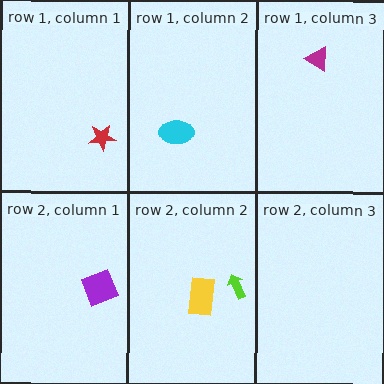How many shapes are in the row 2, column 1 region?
1.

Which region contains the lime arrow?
The row 2, column 2 region.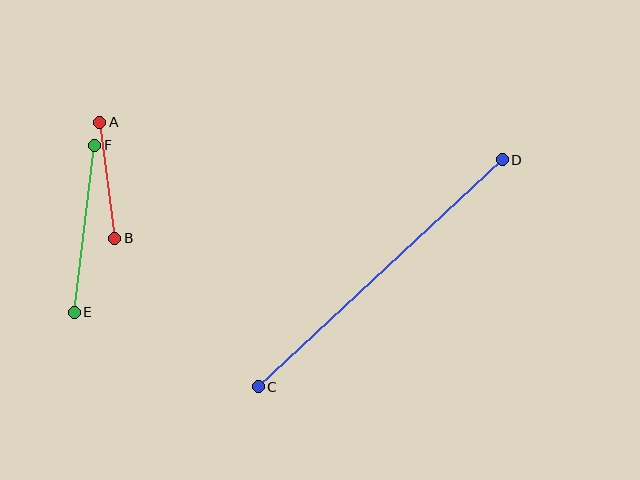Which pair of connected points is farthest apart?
Points C and D are farthest apart.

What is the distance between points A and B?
The distance is approximately 117 pixels.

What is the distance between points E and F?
The distance is approximately 168 pixels.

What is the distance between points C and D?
The distance is approximately 333 pixels.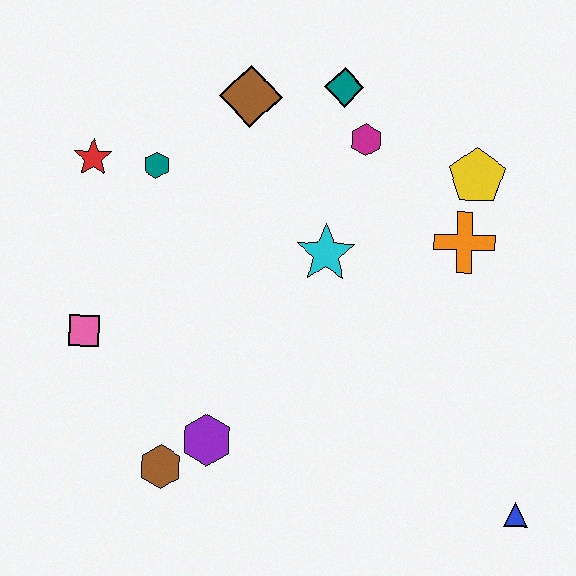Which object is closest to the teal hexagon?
The red star is closest to the teal hexagon.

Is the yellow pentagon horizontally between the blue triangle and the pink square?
Yes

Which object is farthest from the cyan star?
The blue triangle is farthest from the cyan star.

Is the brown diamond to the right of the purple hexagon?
Yes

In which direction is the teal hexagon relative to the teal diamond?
The teal hexagon is to the left of the teal diamond.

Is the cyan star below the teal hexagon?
Yes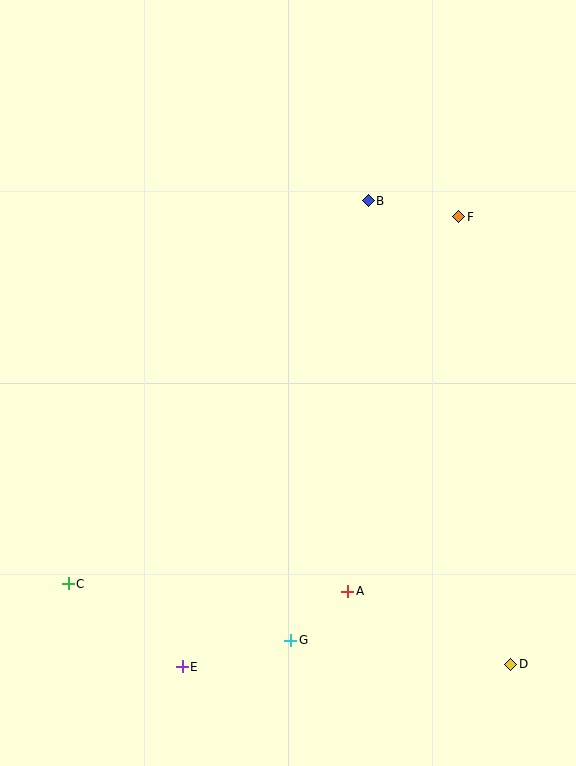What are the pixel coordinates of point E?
Point E is at (182, 667).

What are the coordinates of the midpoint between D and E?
The midpoint between D and E is at (347, 665).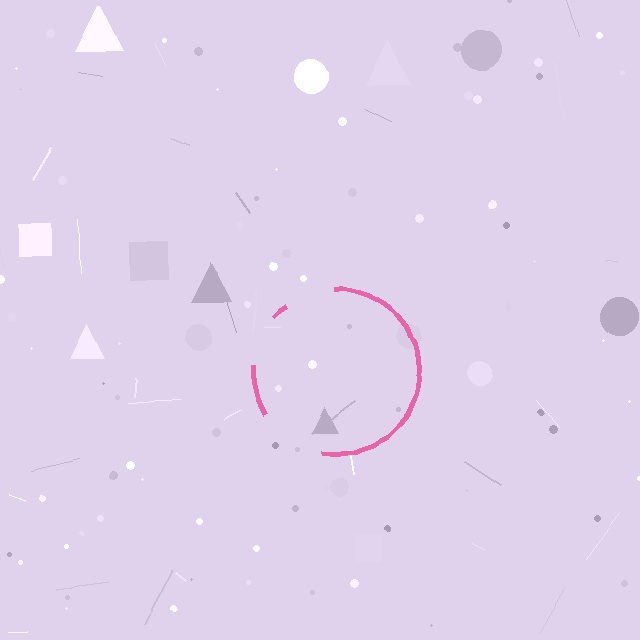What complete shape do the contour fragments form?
The contour fragments form a circle.